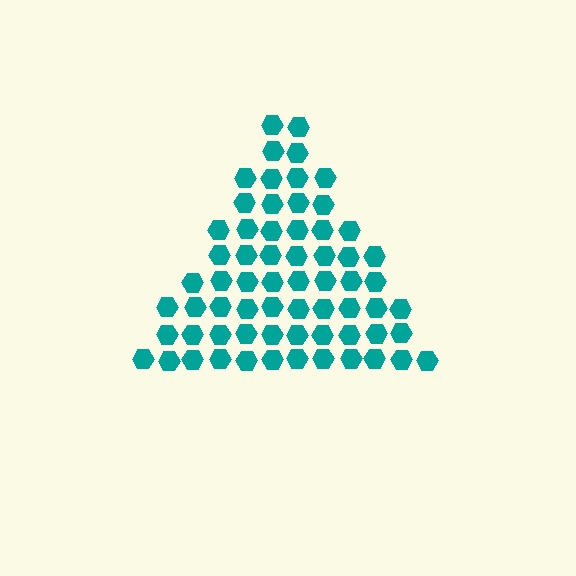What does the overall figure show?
The overall figure shows a triangle.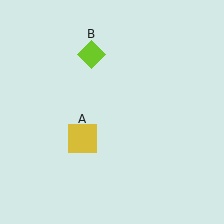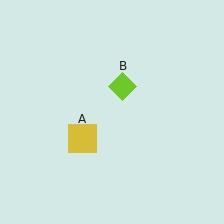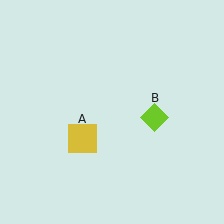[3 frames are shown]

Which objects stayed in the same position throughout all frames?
Yellow square (object A) remained stationary.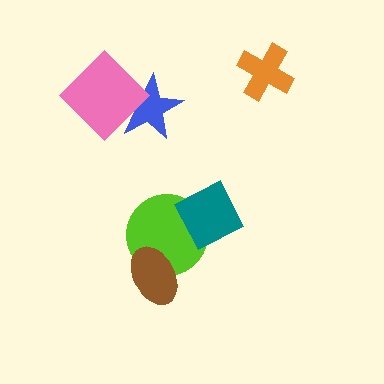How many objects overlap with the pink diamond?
1 object overlaps with the pink diamond.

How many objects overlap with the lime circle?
2 objects overlap with the lime circle.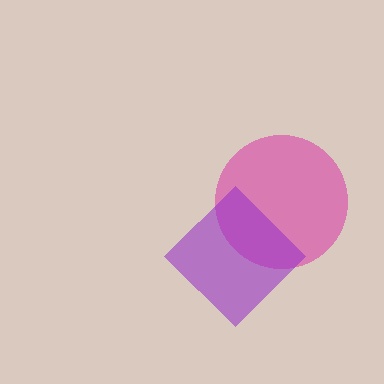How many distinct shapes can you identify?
There are 2 distinct shapes: a magenta circle, a purple diamond.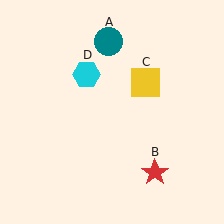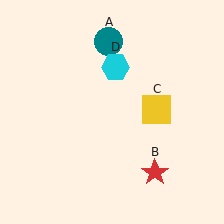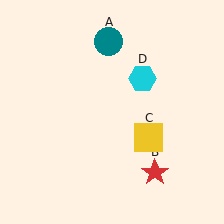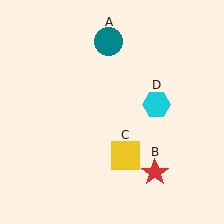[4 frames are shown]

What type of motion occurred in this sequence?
The yellow square (object C), cyan hexagon (object D) rotated clockwise around the center of the scene.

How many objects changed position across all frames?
2 objects changed position: yellow square (object C), cyan hexagon (object D).